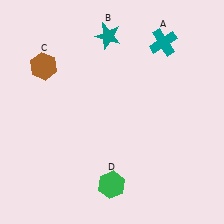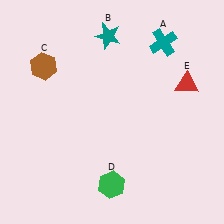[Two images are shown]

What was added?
A red triangle (E) was added in Image 2.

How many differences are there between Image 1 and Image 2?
There is 1 difference between the two images.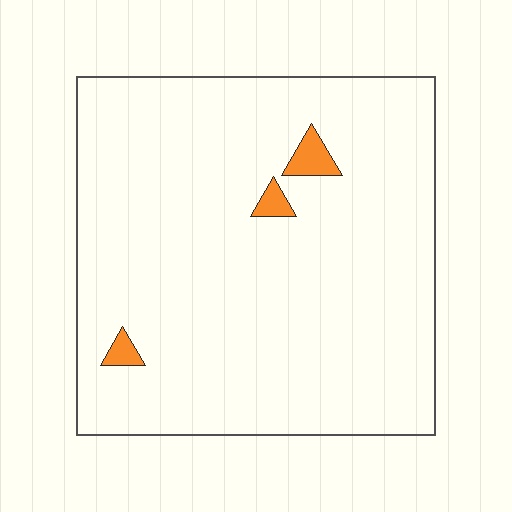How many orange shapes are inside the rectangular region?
3.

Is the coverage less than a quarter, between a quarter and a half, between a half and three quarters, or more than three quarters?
Less than a quarter.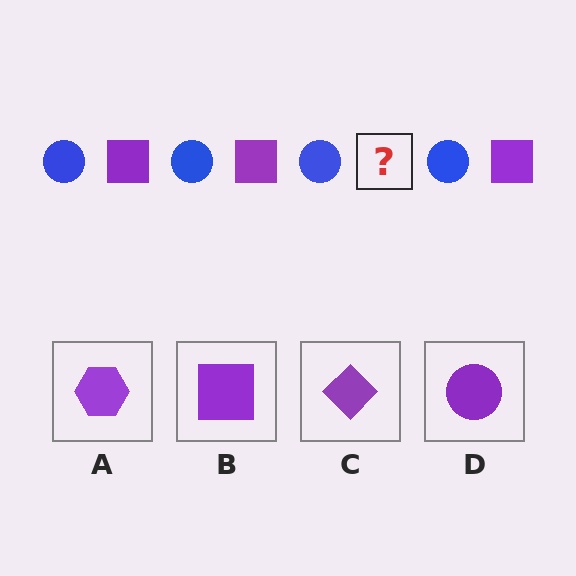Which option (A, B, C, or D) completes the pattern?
B.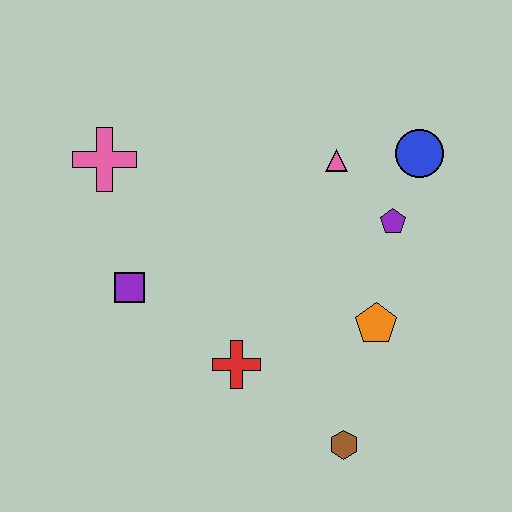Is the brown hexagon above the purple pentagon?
No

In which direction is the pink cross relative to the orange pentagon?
The pink cross is to the left of the orange pentagon.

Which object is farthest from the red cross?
The blue circle is farthest from the red cross.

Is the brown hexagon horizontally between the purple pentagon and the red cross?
Yes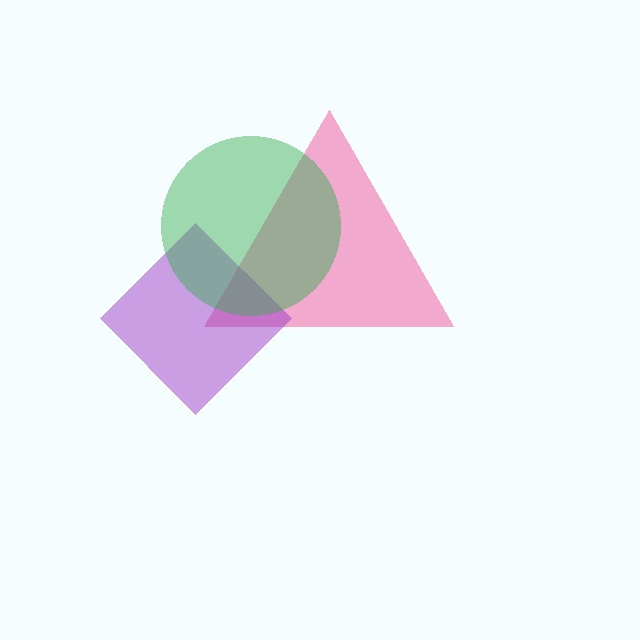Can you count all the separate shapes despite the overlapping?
Yes, there are 3 separate shapes.